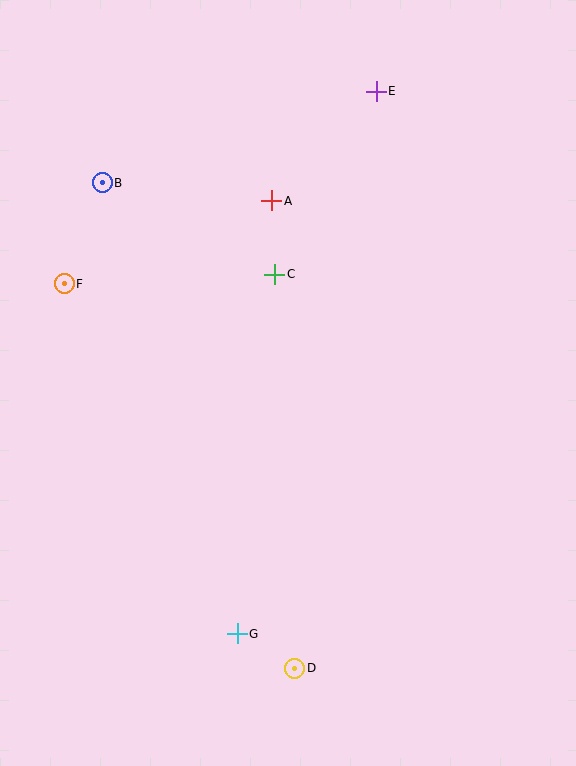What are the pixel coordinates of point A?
Point A is at (272, 201).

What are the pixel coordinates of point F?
Point F is at (64, 284).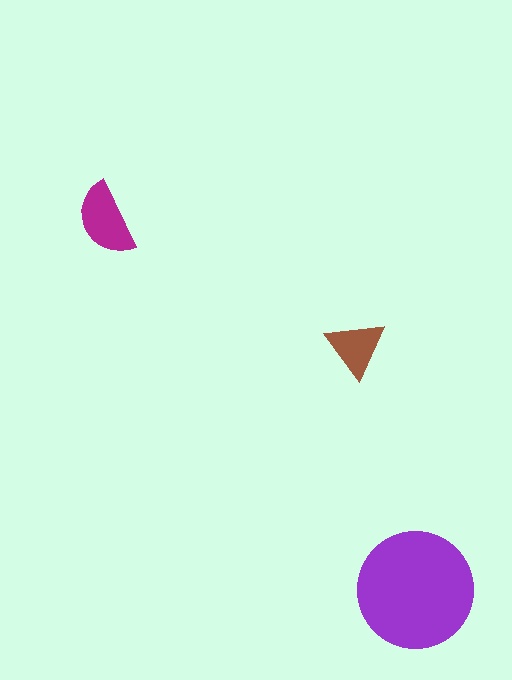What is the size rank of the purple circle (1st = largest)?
1st.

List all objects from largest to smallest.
The purple circle, the magenta semicircle, the brown triangle.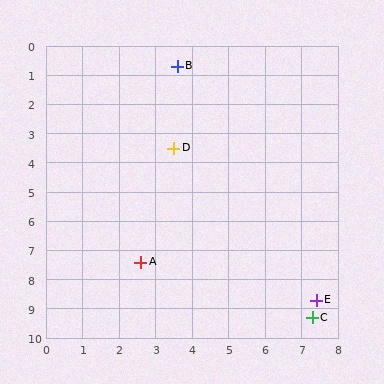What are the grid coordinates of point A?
Point A is at approximately (2.6, 7.4).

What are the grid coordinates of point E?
Point E is at approximately (7.4, 8.7).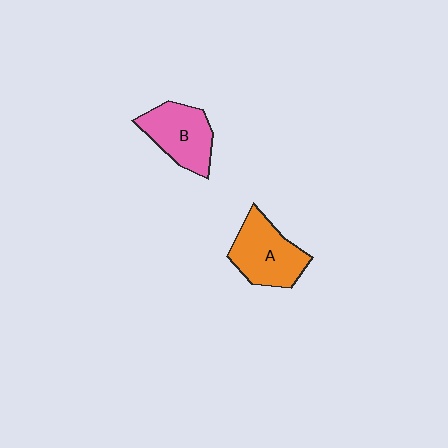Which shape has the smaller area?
Shape B (pink).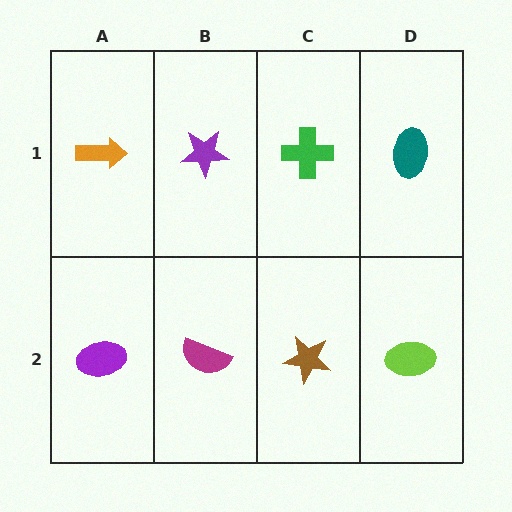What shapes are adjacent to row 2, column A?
An orange arrow (row 1, column A), a magenta semicircle (row 2, column B).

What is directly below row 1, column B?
A magenta semicircle.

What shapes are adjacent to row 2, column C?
A green cross (row 1, column C), a magenta semicircle (row 2, column B), a lime ellipse (row 2, column D).